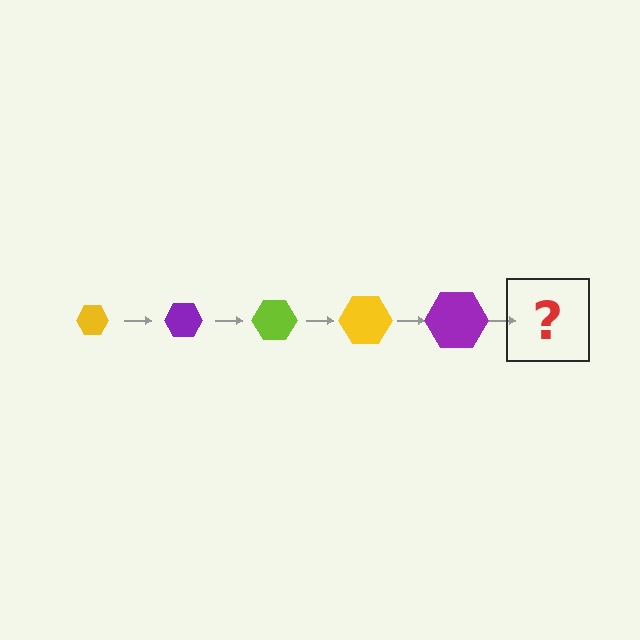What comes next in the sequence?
The next element should be a lime hexagon, larger than the previous one.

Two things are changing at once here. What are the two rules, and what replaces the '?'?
The two rules are that the hexagon grows larger each step and the color cycles through yellow, purple, and lime. The '?' should be a lime hexagon, larger than the previous one.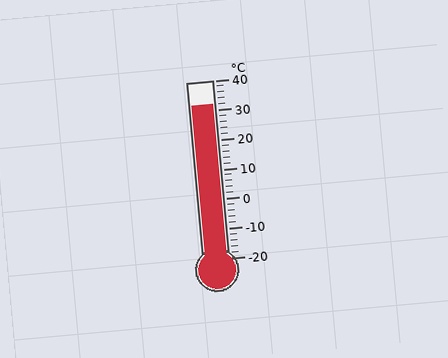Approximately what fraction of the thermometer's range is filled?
The thermometer is filled to approximately 85% of its range.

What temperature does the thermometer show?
The thermometer shows approximately 32°C.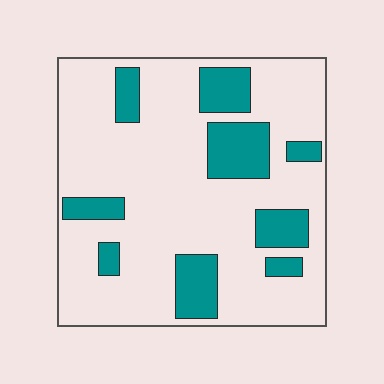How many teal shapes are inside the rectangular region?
9.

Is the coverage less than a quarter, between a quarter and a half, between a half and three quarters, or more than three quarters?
Less than a quarter.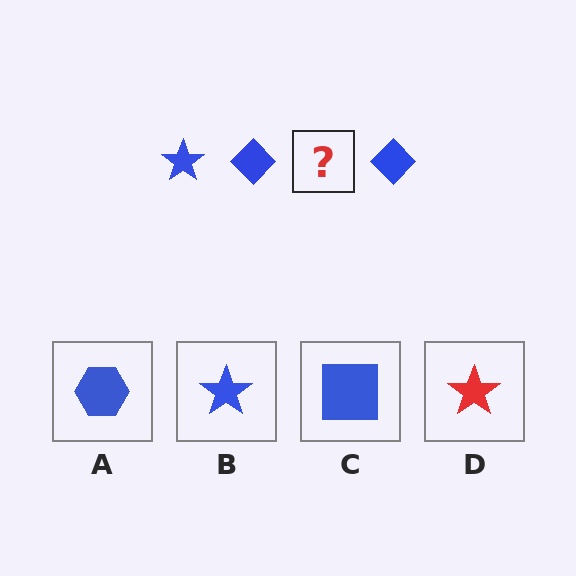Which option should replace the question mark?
Option B.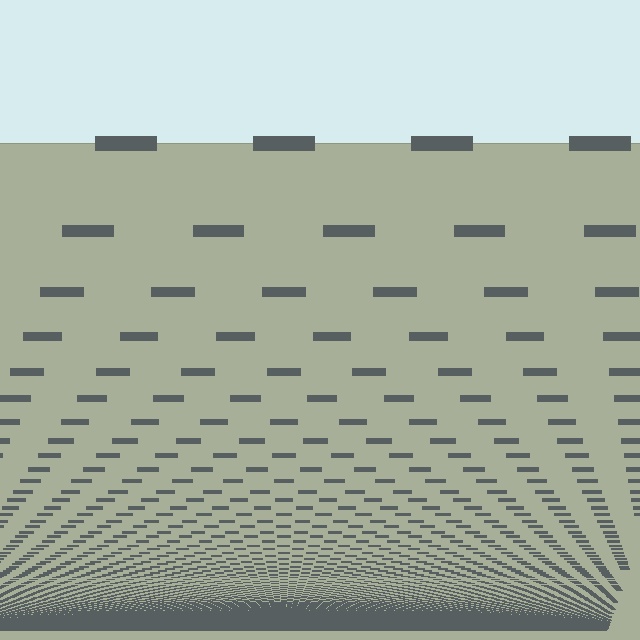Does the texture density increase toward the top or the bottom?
Density increases toward the bottom.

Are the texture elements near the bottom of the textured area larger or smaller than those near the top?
Smaller. The gradient is inverted — elements near the bottom are smaller and denser.